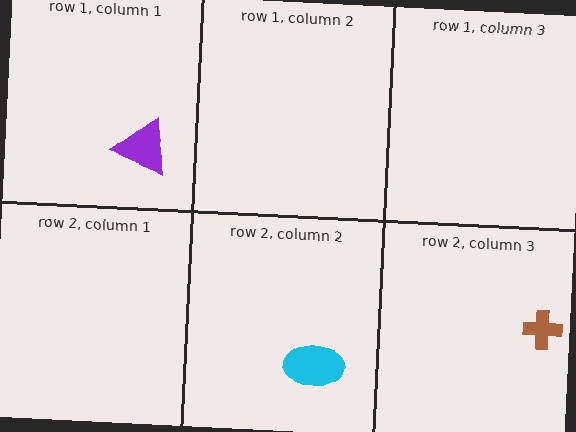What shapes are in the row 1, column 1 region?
The purple triangle.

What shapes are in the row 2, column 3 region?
The brown cross.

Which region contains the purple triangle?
The row 1, column 1 region.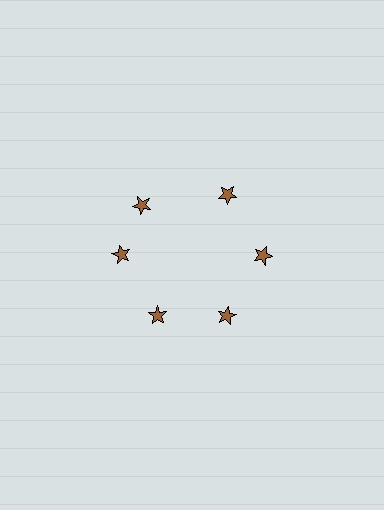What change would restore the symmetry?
The symmetry would be restored by rotating it back into even spacing with its neighbors so that all 6 stars sit at equal angles and equal distance from the center.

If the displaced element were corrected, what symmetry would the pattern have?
It would have 6-fold rotational symmetry — the pattern would map onto itself every 60 degrees.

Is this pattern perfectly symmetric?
No. The 6 brown stars are arranged in a ring, but one element near the 11 o'clock position is rotated out of alignment along the ring, breaking the 6-fold rotational symmetry.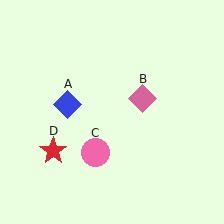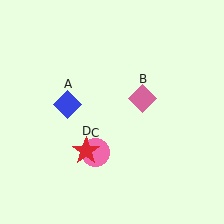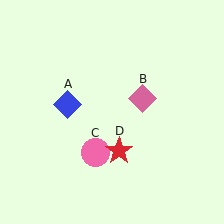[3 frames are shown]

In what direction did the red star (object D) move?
The red star (object D) moved right.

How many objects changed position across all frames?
1 object changed position: red star (object D).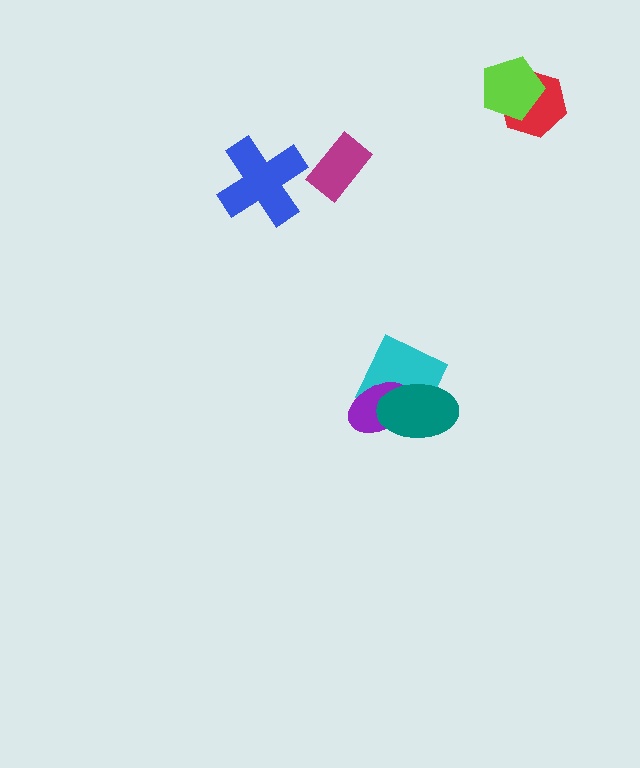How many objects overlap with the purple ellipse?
2 objects overlap with the purple ellipse.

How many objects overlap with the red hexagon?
1 object overlaps with the red hexagon.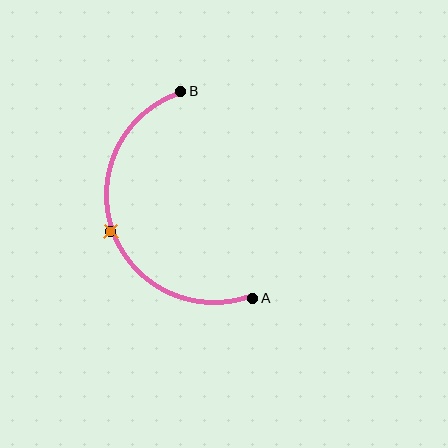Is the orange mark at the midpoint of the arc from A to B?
Yes. The orange mark lies on the arc at equal arc-length from both A and B — it is the arc midpoint.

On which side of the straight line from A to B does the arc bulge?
The arc bulges to the left of the straight line connecting A and B.